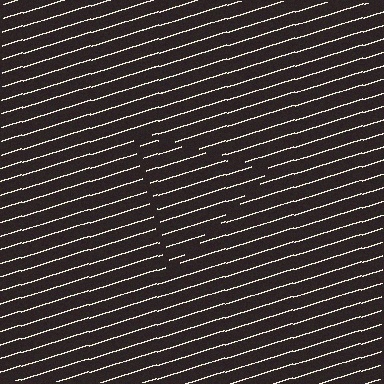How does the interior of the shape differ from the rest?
The interior of the shape contains the same grating, shifted by half a period — the contour is defined by the phase discontinuity where line-ends from the inner and outer gratings abut.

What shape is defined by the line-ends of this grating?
An illusory triangle. The interior of the shape contains the same grating, shifted by half a period — the contour is defined by the phase discontinuity where line-ends from the inner and outer gratings abut.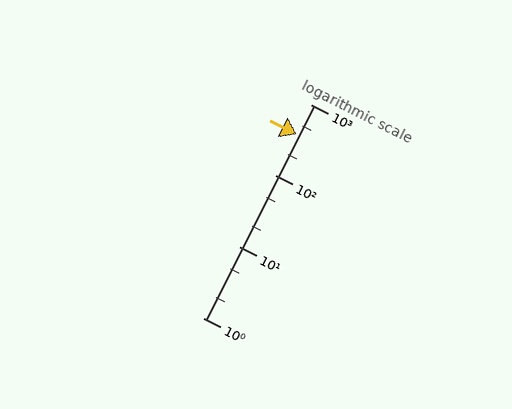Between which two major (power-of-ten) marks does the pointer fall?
The pointer is between 100 and 1000.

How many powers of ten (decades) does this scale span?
The scale spans 3 decades, from 1 to 1000.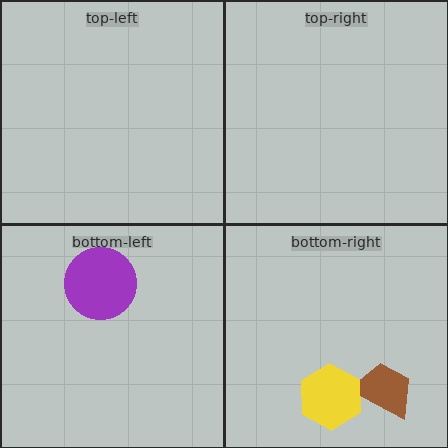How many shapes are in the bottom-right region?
2.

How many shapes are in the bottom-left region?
1.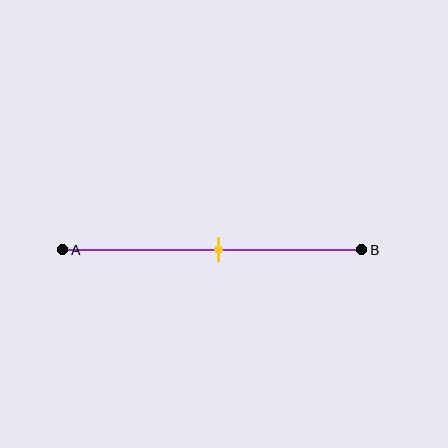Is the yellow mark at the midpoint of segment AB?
Yes, the mark is approximately at the midpoint.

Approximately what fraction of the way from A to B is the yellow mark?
The yellow mark is approximately 50% of the way from A to B.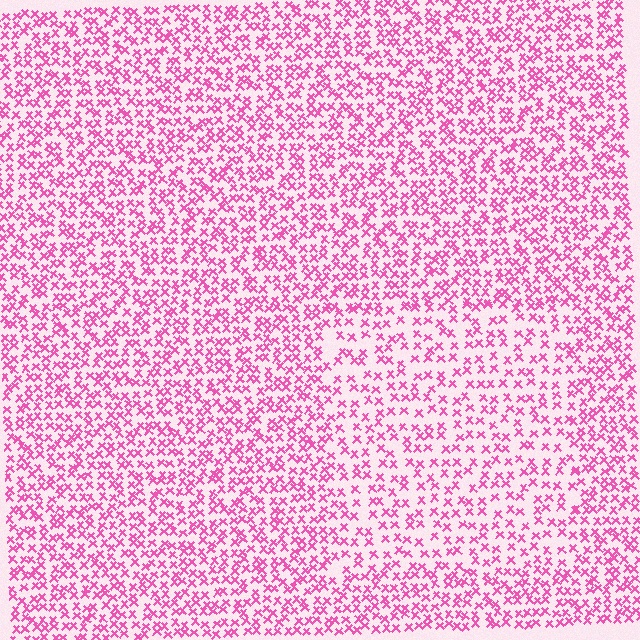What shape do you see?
I see a rectangle.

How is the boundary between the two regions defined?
The boundary is defined by a change in element density (approximately 1.6x ratio). All elements are the same color, size, and shape.